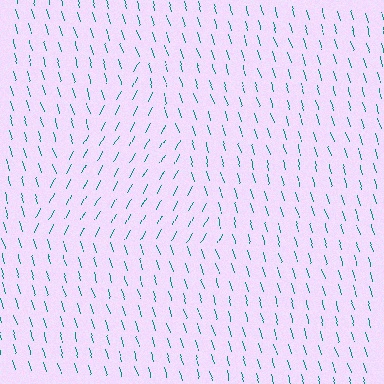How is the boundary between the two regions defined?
The boundary is defined purely by a change in line orientation (approximately 45 degrees difference). All lines are the same color and thickness.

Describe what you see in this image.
The image is filled with small teal line segments. A triangle region in the image has lines oriented differently from the surrounding lines, creating a visible texture boundary.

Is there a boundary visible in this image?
Yes, there is a texture boundary formed by a change in line orientation.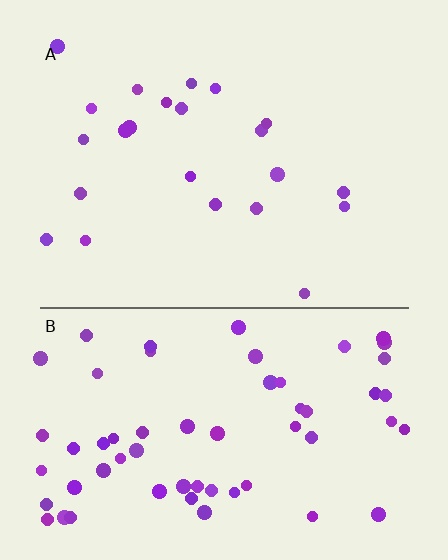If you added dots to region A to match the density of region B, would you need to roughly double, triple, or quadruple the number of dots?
Approximately triple.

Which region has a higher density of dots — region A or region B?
B (the bottom).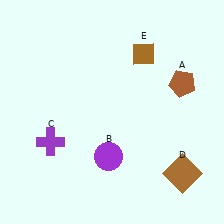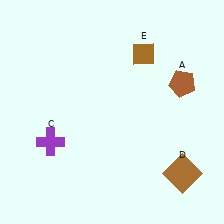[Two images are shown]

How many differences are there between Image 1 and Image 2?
There is 1 difference between the two images.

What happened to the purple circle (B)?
The purple circle (B) was removed in Image 2. It was in the bottom-left area of Image 1.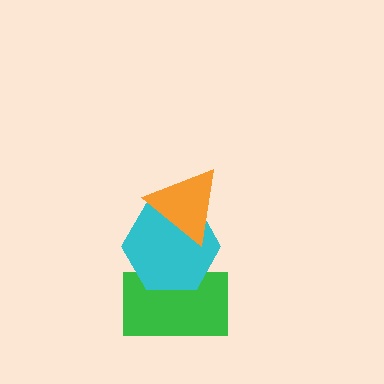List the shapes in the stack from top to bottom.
From top to bottom: the orange triangle, the cyan hexagon, the green rectangle.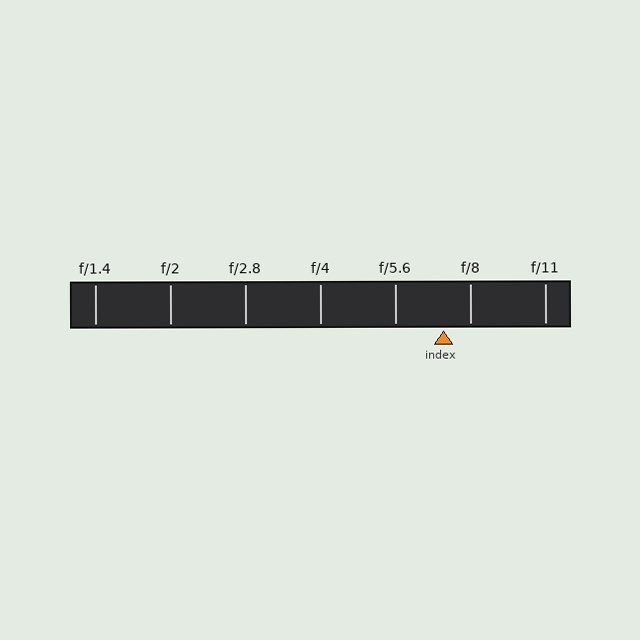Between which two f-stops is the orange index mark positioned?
The index mark is between f/5.6 and f/8.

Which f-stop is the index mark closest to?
The index mark is closest to f/8.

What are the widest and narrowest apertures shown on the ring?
The widest aperture shown is f/1.4 and the narrowest is f/11.